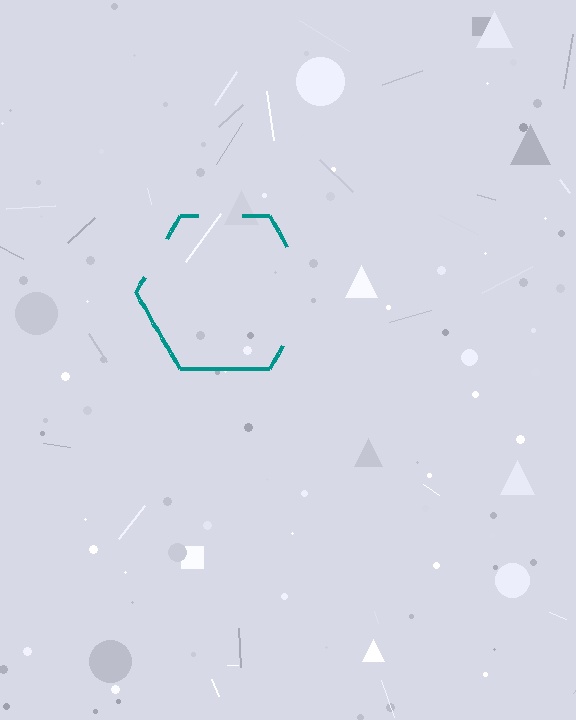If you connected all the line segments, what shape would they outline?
They would outline a hexagon.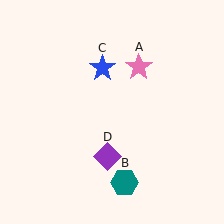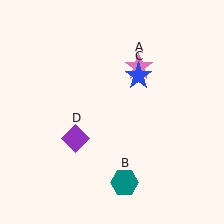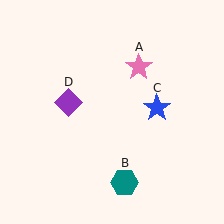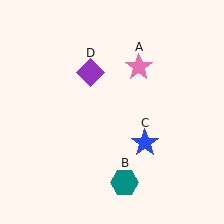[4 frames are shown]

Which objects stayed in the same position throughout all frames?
Pink star (object A) and teal hexagon (object B) remained stationary.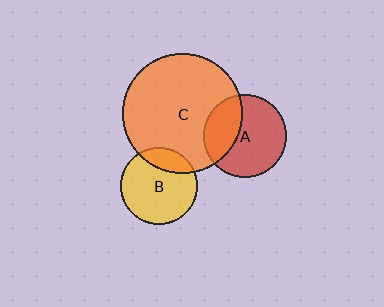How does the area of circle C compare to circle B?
Approximately 2.4 times.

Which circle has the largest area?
Circle C (orange).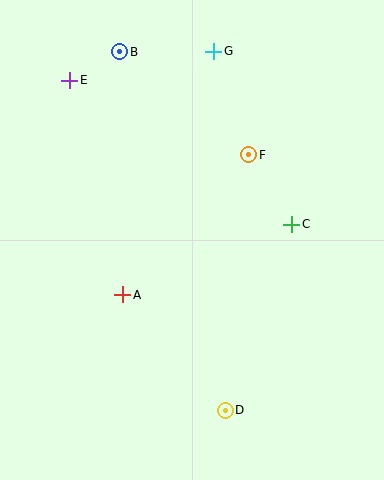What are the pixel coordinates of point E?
Point E is at (70, 80).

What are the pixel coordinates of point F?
Point F is at (249, 155).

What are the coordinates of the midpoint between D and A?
The midpoint between D and A is at (174, 352).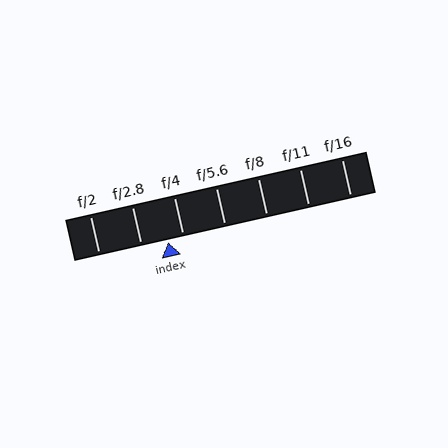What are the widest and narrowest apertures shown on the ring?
The widest aperture shown is f/2 and the narrowest is f/16.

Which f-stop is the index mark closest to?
The index mark is closest to f/4.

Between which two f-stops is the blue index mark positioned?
The index mark is between f/2.8 and f/4.